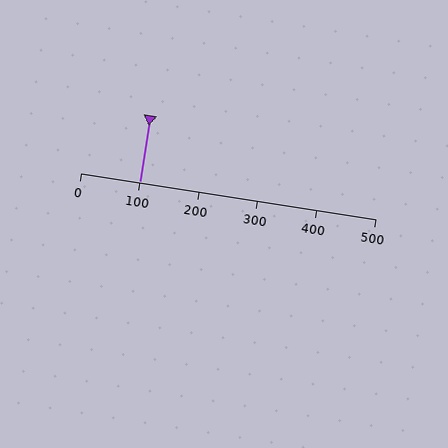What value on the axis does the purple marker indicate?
The marker indicates approximately 100.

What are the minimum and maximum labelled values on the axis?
The axis runs from 0 to 500.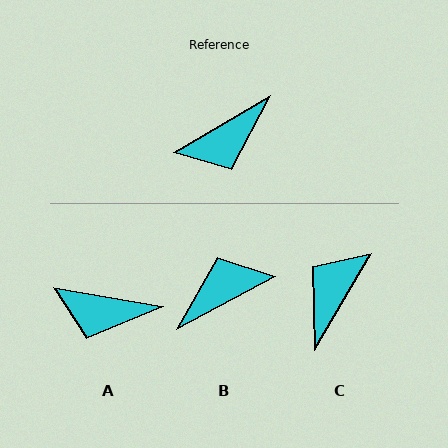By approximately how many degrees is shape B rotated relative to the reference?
Approximately 178 degrees counter-clockwise.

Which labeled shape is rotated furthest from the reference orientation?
B, about 178 degrees away.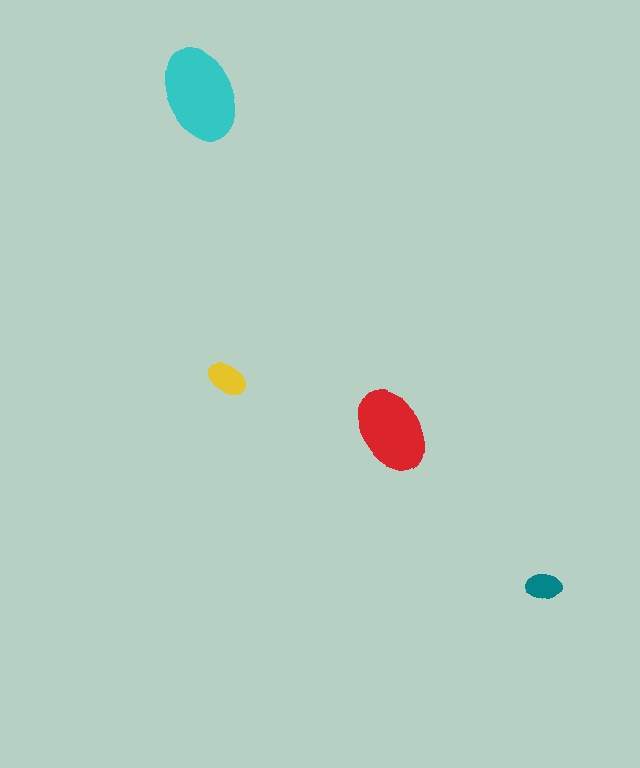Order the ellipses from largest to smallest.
the cyan one, the red one, the yellow one, the teal one.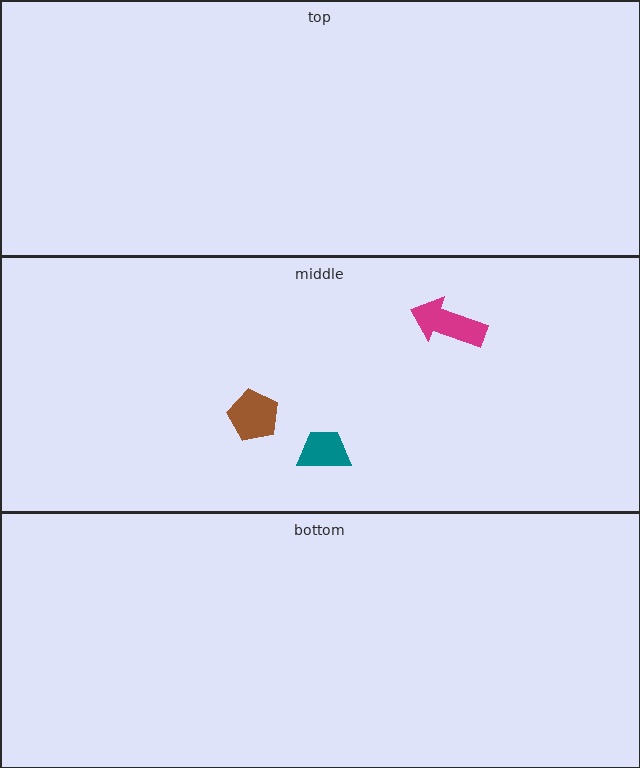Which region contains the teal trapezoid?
The middle region.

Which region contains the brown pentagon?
The middle region.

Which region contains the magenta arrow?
The middle region.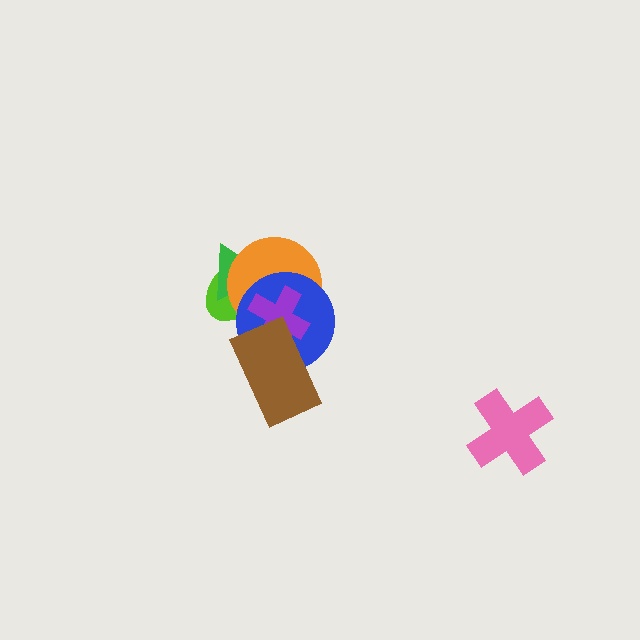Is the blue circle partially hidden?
Yes, it is partially covered by another shape.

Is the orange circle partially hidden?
Yes, it is partially covered by another shape.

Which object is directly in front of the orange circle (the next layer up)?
The blue circle is directly in front of the orange circle.